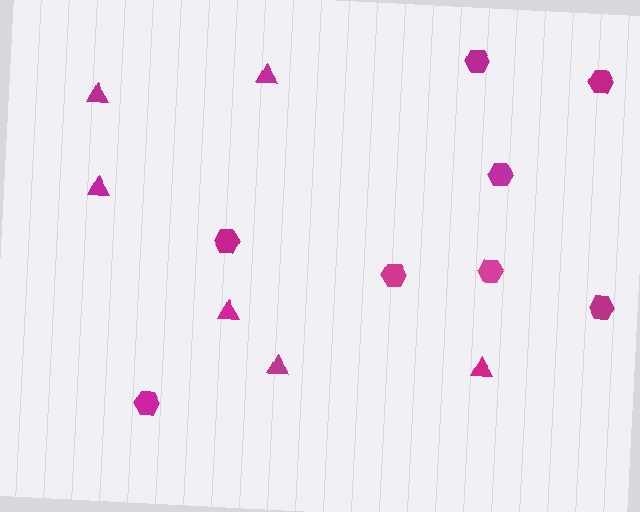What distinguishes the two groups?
There are 2 groups: one group of triangles (6) and one group of hexagons (8).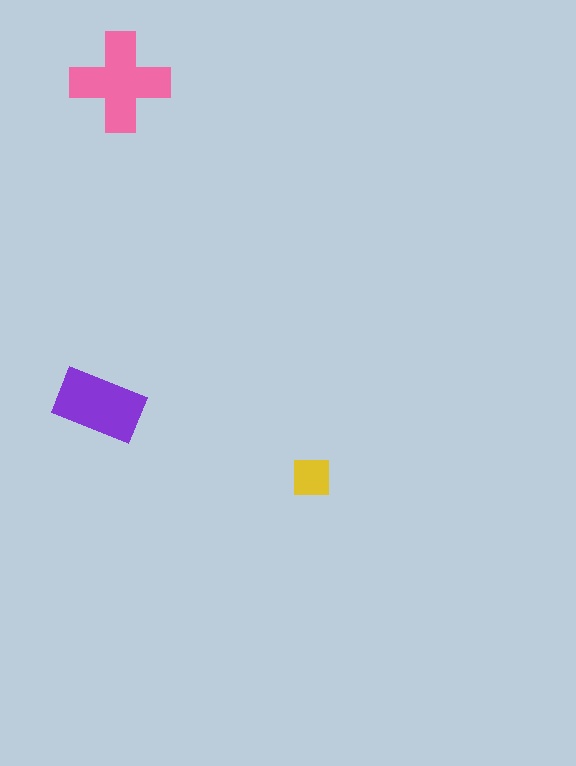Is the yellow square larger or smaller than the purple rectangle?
Smaller.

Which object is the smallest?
The yellow square.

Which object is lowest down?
The yellow square is bottommost.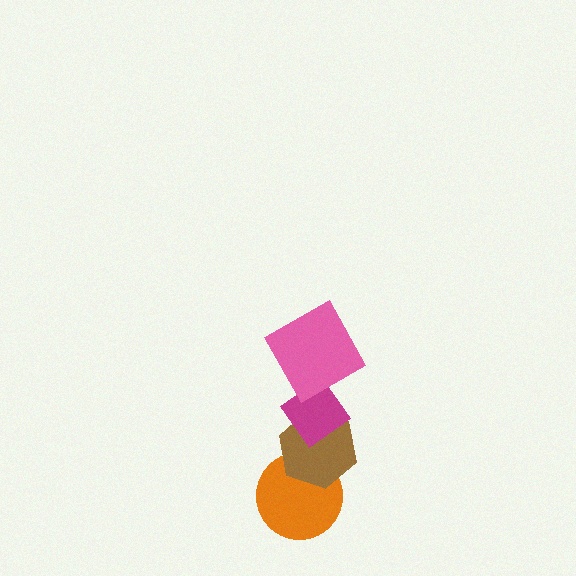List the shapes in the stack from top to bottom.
From top to bottom: the pink square, the magenta diamond, the brown hexagon, the orange circle.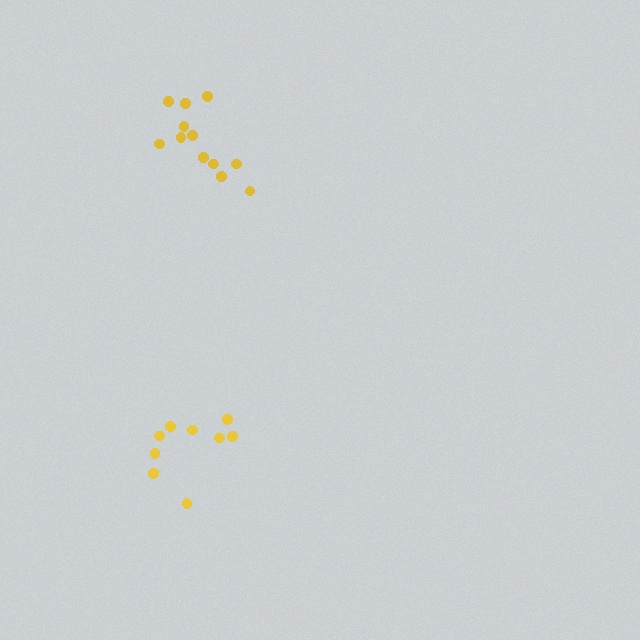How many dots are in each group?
Group 1: 12 dots, Group 2: 9 dots (21 total).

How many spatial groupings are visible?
There are 2 spatial groupings.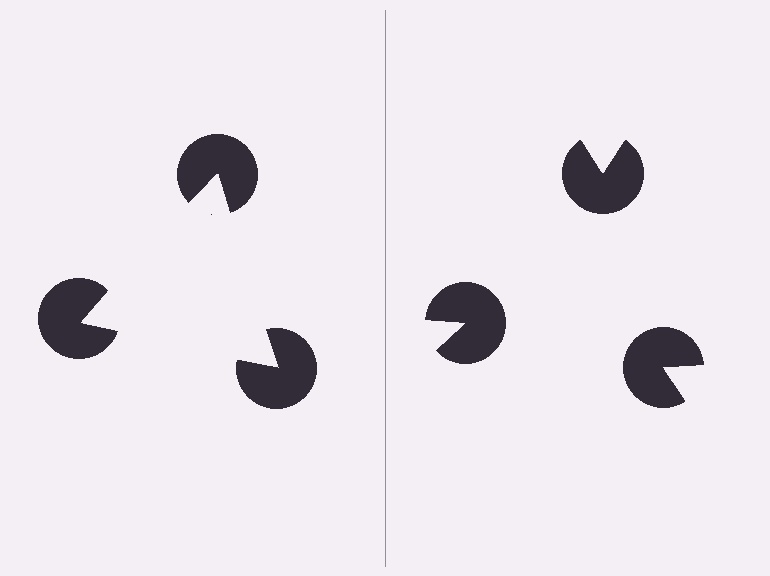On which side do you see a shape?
An illusory triangle appears on the left side. On the right side the wedge cuts are rotated, so no coherent shape forms.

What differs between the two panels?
The pac-man discs are positioned identically on both sides; only the wedge orientations differ. On the left they align to a triangle; on the right they are misaligned.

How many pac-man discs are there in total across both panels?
6 — 3 on each side.